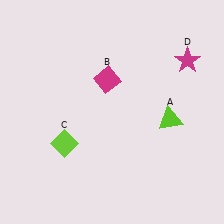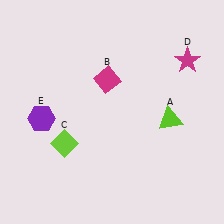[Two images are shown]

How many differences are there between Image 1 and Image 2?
There is 1 difference between the two images.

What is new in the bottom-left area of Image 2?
A purple hexagon (E) was added in the bottom-left area of Image 2.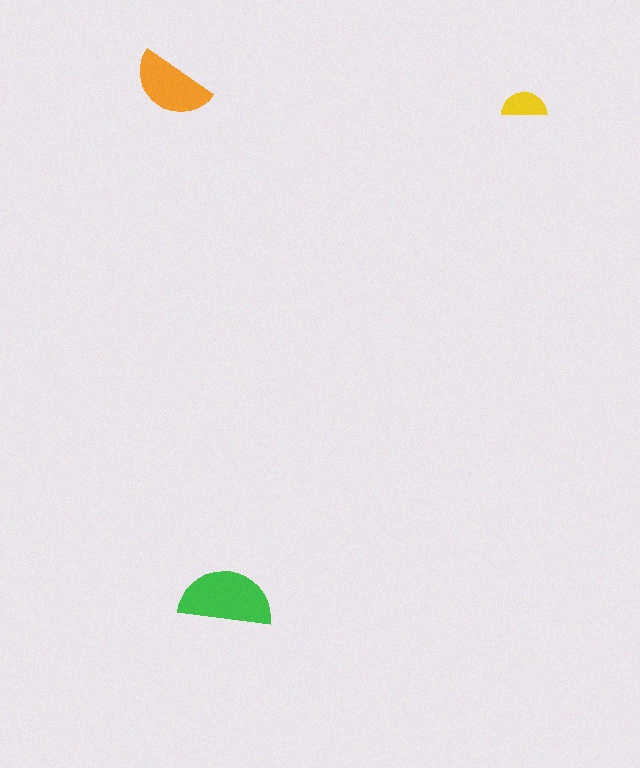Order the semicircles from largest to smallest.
the green one, the orange one, the yellow one.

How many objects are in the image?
There are 3 objects in the image.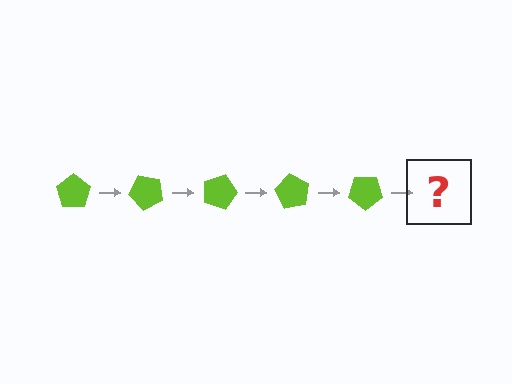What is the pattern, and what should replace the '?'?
The pattern is that the pentagon rotates 45 degrees each step. The '?' should be a lime pentagon rotated 225 degrees.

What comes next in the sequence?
The next element should be a lime pentagon rotated 225 degrees.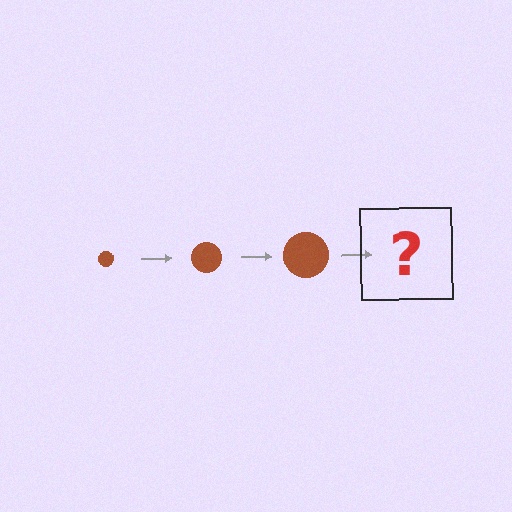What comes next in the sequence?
The next element should be a brown circle, larger than the previous one.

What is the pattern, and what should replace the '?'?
The pattern is that the circle gets progressively larger each step. The '?' should be a brown circle, larger than the previous one.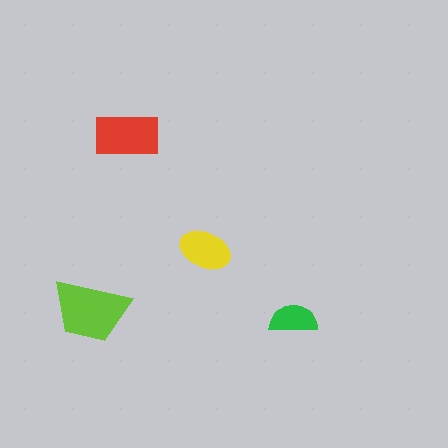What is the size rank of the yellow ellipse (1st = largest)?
3rd.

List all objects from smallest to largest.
The green semicircle, the yellow ellipse, the red rectangle, the lime trapezoid.